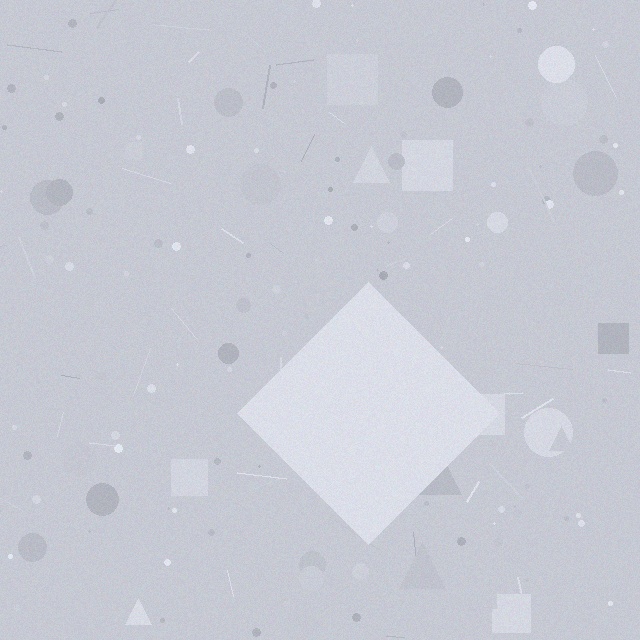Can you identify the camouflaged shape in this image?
The camouflaged shape is a diamond.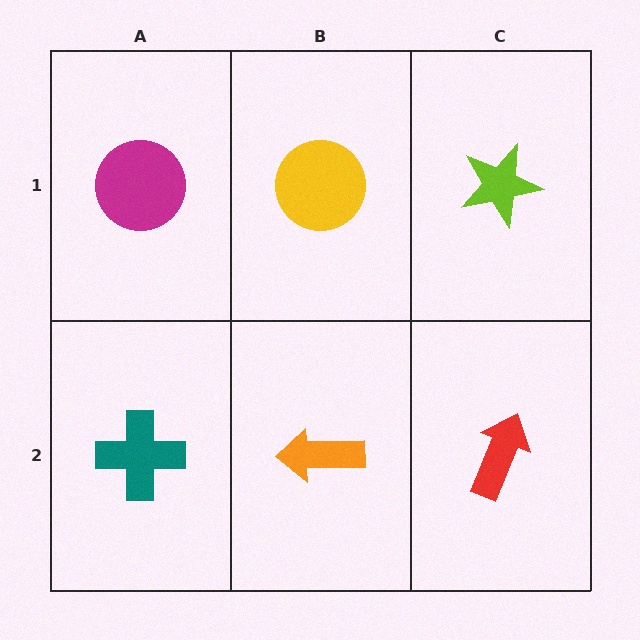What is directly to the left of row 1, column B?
A magenta circle.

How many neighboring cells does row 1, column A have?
2.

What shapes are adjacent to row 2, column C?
A lime star (row 1, column C), an orange arrow (row 2, column B).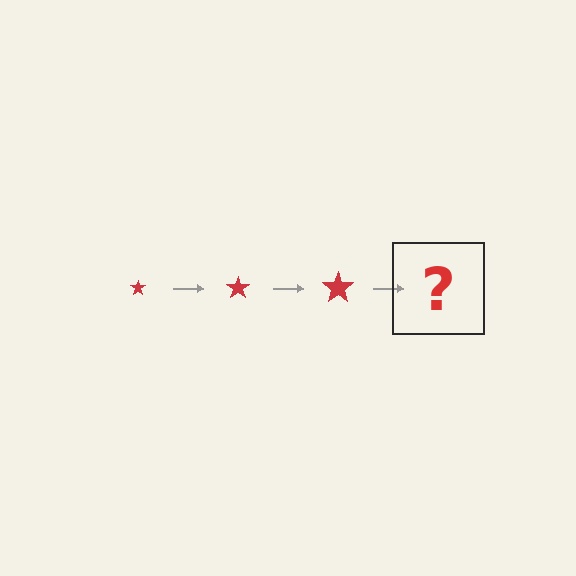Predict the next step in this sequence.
The next step is a red star, larger than the previous one.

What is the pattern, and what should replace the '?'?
The pattern is that the star gets progressively larger each step. The '?' should be a red star, larger than the previous one.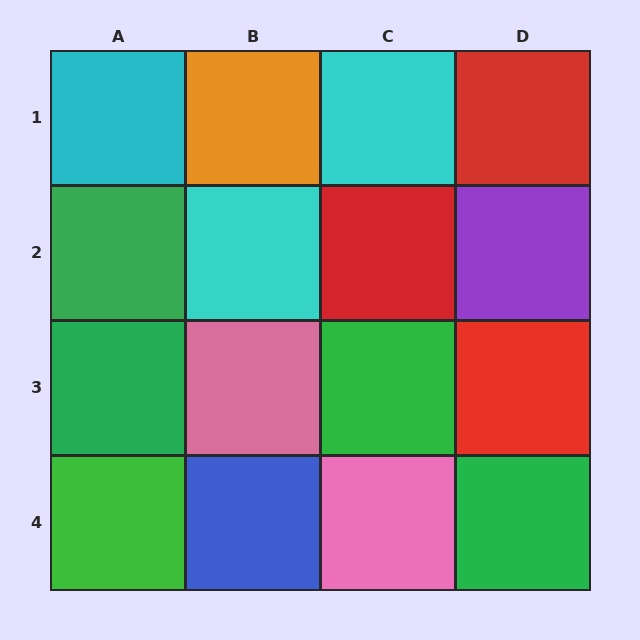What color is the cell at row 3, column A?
Green.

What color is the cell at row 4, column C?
Pink.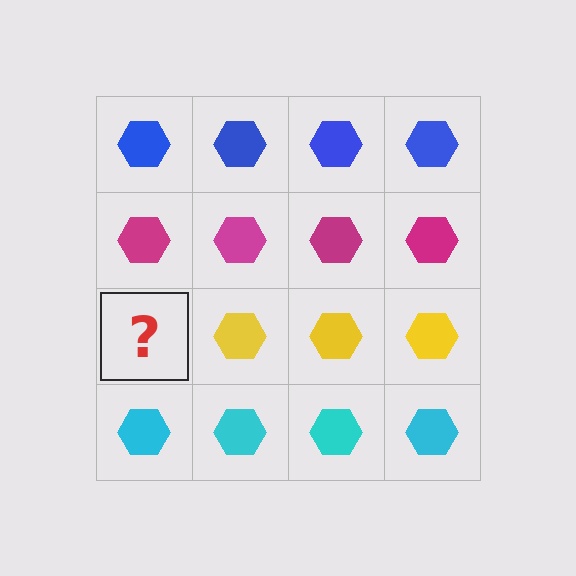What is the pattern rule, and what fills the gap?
The rule is that each row has a consistent color. The gap should be filled with a yellow hexagon.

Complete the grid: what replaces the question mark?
The question mark should be replaced with a yellow hexagon.